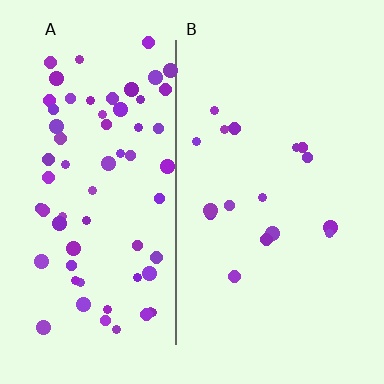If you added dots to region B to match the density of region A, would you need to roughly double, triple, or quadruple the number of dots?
Approximately quadruple.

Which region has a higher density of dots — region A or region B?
A (the left).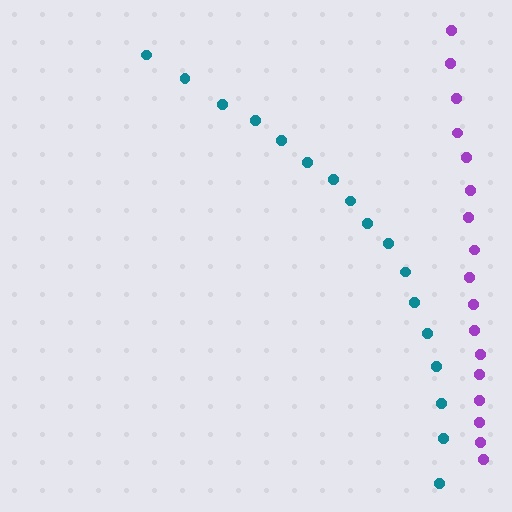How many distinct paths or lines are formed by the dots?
There are 2 distinct paths.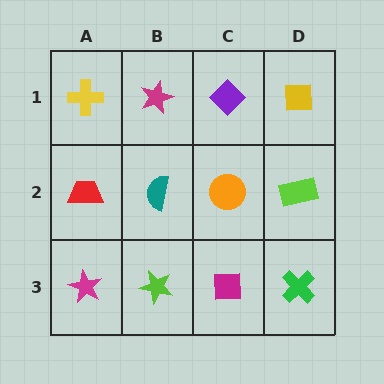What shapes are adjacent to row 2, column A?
A yellow cross (row 1, column A), a magenta star (row 3, column A), a teal semicircle (row 2, column B).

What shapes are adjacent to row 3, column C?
An orange circle (row 2, column C), a lime star (row 3, column B), a green cross (row 3, column D).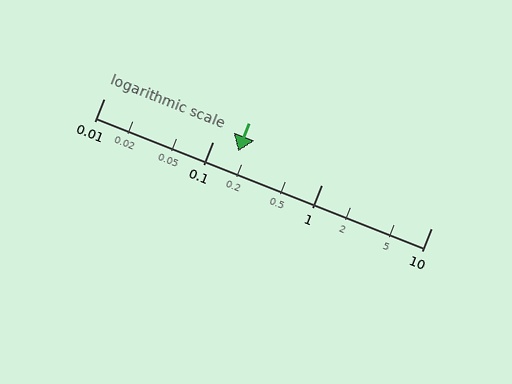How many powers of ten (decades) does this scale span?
The scale spans 3 decades, from 0.01 to 10.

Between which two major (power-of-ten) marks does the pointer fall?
The pointer is between 0.1 and 1.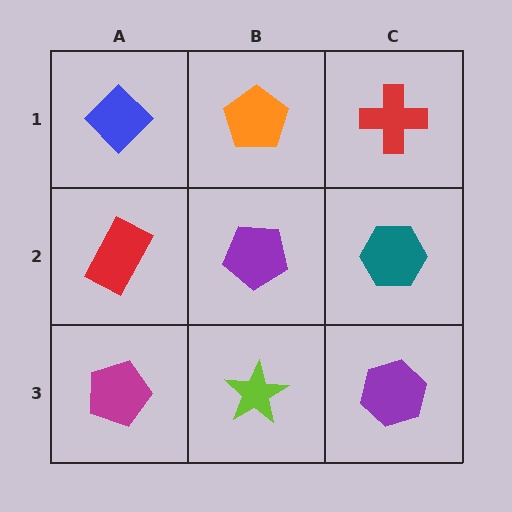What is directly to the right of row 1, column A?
An orange pentagon.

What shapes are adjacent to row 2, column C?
A red cross (row 1, column C), a purple hexagon (row 3, column C), a purple pentagon (row 2, column B).